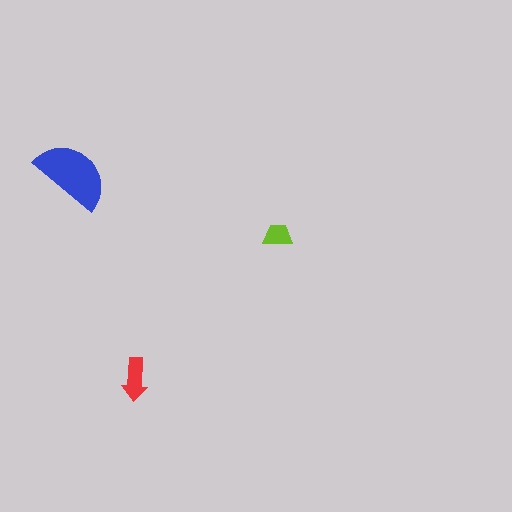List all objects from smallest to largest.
The lime trapezoid, the red arrow, the blue semicircle.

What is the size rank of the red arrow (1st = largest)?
2nd.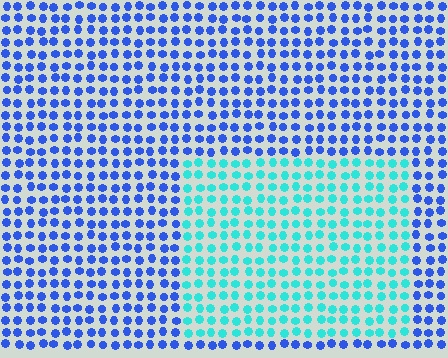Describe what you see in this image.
The image is filled with small blue elements in a uniform arrangement. A rectangle-shaped region is visible where the elements are tinted to a slightly different hue, forming a subtle color boundary.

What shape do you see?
I see a rectangle.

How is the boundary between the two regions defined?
The boundary is defined purely by a slight shift in hue (about 50 degrees). Spacing, size, and orientation are identical on both sides.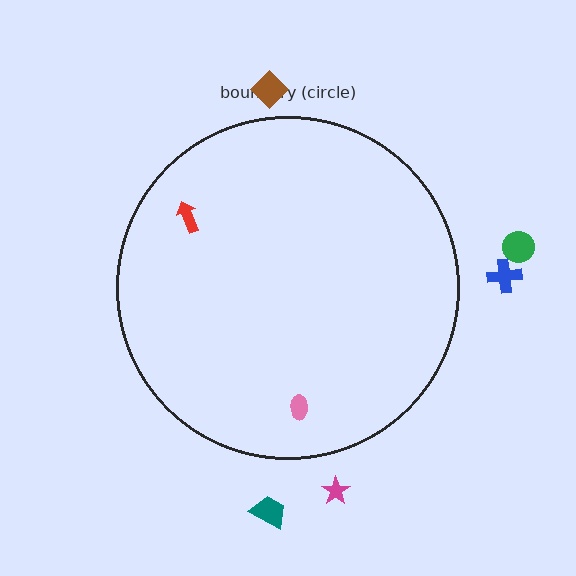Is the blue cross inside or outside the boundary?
Outside.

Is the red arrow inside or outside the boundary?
Inside.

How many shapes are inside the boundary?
2 inside, 5 outside.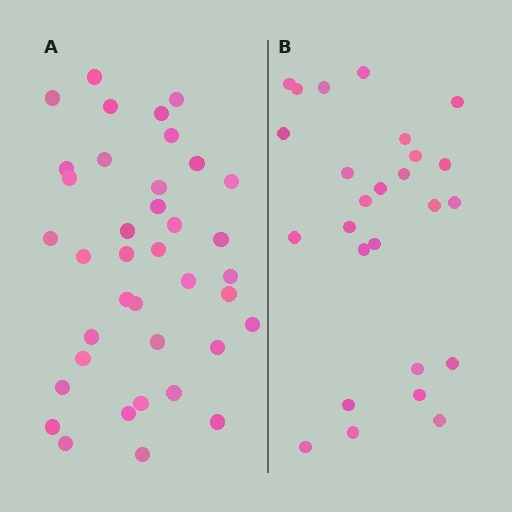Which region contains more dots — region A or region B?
Region A (the left region) has more dots.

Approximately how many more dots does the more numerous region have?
Region A has roughly 12 or so more dots than region B.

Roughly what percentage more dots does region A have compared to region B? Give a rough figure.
About 45% more.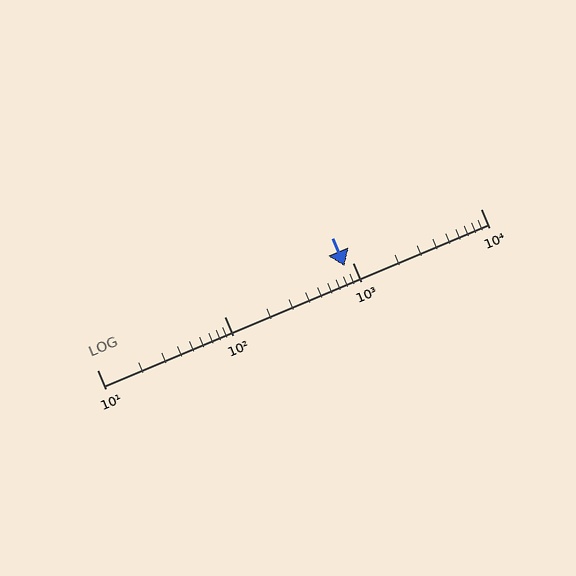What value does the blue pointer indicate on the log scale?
The pointer indicates approximately 870.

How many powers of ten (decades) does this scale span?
The scale spans 3 decades, from 10 to 10000.